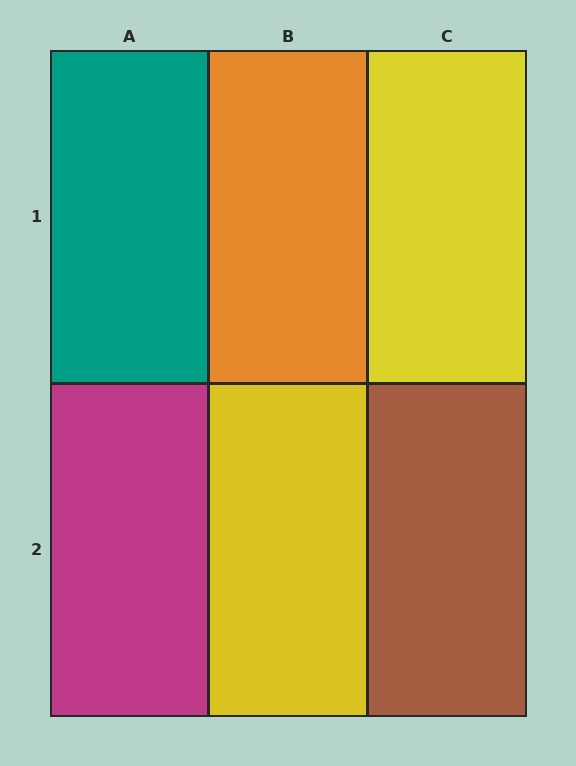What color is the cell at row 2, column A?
Magenta.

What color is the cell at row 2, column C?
Brown.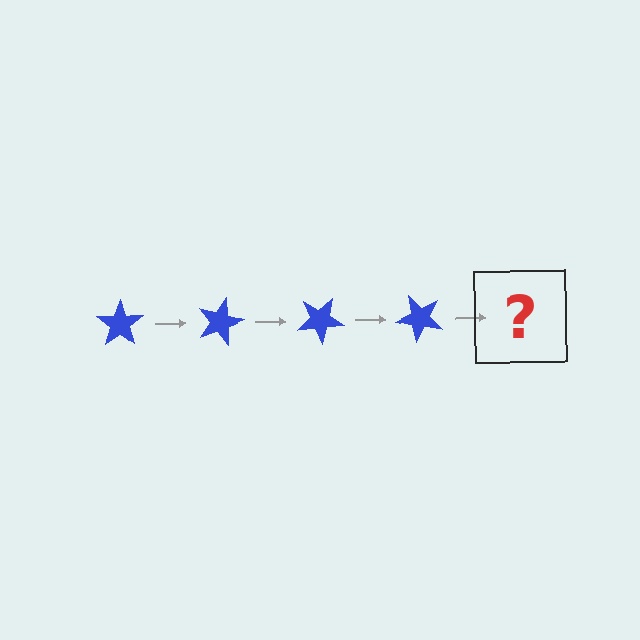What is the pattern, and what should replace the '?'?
The pattern is that the star rotates 15 degrees each step. The '?' should be a blue star rotated 60 degrees.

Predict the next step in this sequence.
The next step is a blue star rotated 60 degrees.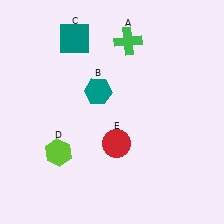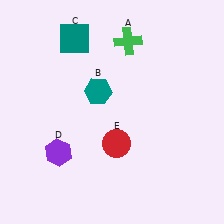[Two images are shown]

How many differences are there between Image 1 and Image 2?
There is 1 difference between the two images.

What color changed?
The hexagon (D) changed from lime in Image 1 to purple in Image 2.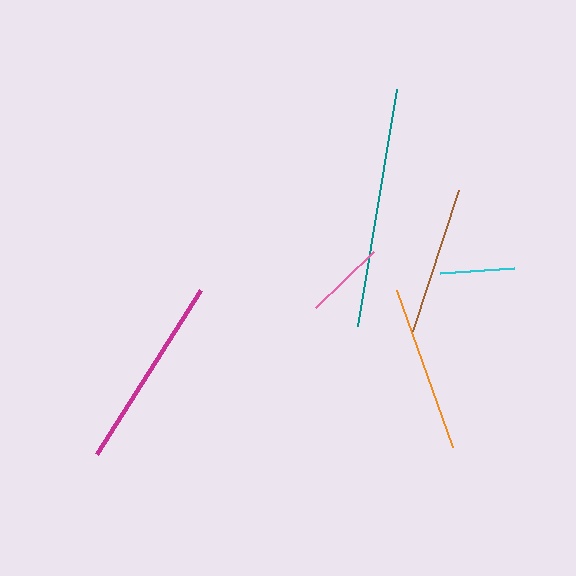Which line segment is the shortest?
The cyan line is the shortest at approximately 75 pixels.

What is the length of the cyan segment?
The cyan segment is approximately 75 pixels long.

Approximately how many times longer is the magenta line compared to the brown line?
The magenta line is approximately 1.3 times the length of the brown line.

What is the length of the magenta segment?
The magenta segment is approximately 194 pixels long.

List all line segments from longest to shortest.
From longest to shortest: teal, magenta, orange, brown, pink, cyan.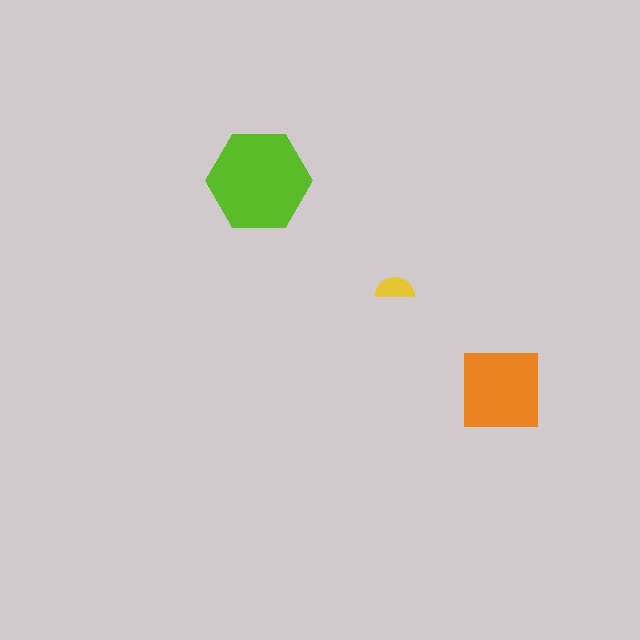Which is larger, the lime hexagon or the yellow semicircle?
The lime hexagon.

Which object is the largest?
The lime hexagon.